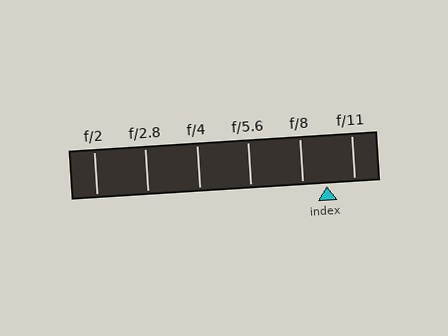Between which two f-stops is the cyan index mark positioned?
The index mark is between f/8 and f/11.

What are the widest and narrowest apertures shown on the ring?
The widest aperture shown is f/2 and the narrowest is f/11.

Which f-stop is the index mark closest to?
The index mark is closest to f/8.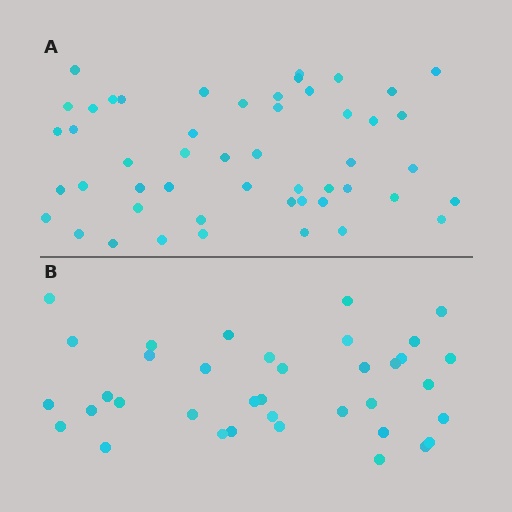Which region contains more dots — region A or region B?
Region A (the top region) has more dots.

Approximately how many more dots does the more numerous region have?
Region A has approximately 15 more dots than region B.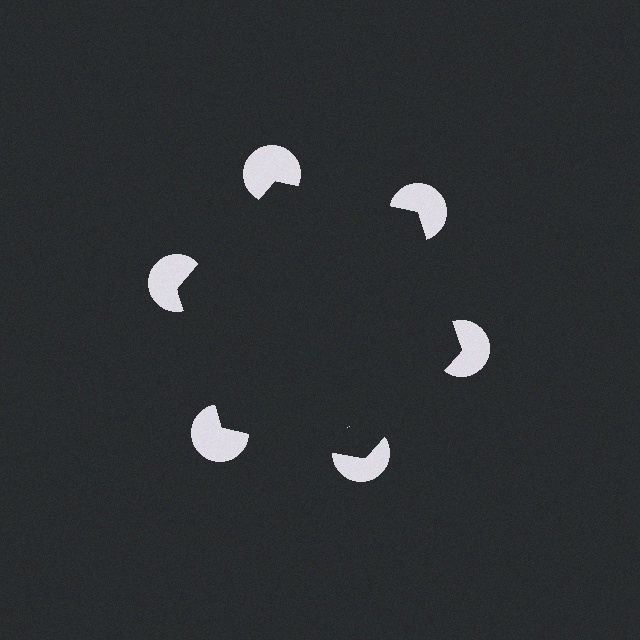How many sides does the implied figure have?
6 sides.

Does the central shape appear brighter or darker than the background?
It typically appears slightly darker than the background, even though no actual brightness change is drawn.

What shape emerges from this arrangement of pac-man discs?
An illusory hexagon — its edges are inferred from the aligned wedge cuts in the pac-man discs, not physically drawn.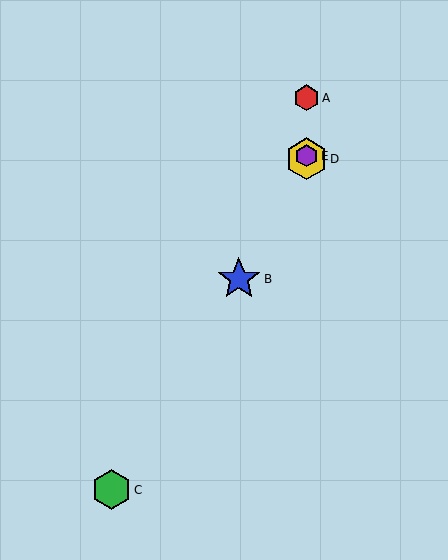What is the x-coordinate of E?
Object E is at x≈306.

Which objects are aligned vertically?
Objects A, D, E are aligned vertically.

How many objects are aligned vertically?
3 objects (A, D, E) are aligned vertically.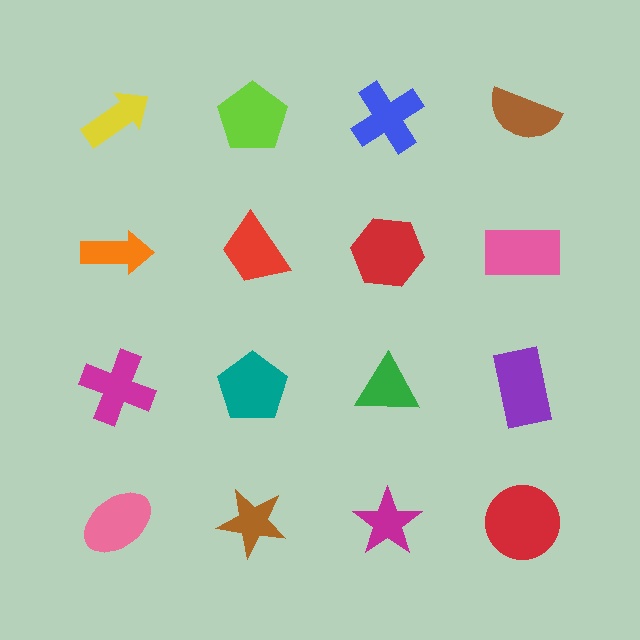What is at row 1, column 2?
A lime pentagon.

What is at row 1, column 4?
A brown semicircle.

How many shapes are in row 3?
4 shapes.